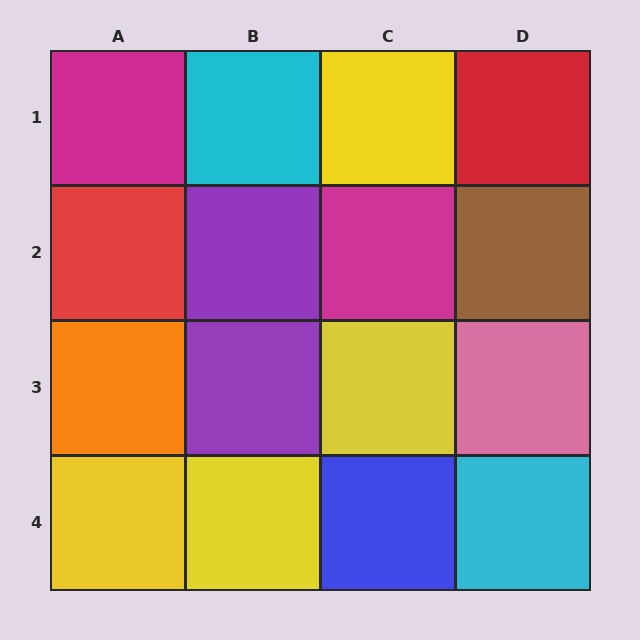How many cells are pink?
1 cell is pink.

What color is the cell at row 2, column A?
Red.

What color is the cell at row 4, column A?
Yellow.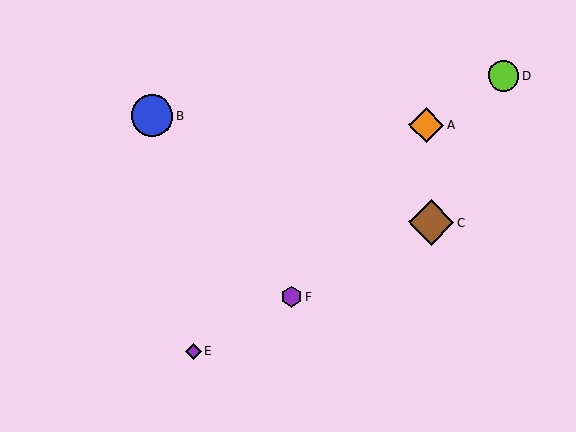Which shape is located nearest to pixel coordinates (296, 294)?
The purple hexagon (labeled F) at (292, 297) is nearest to that location.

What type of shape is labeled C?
Shape C is a brown diamond.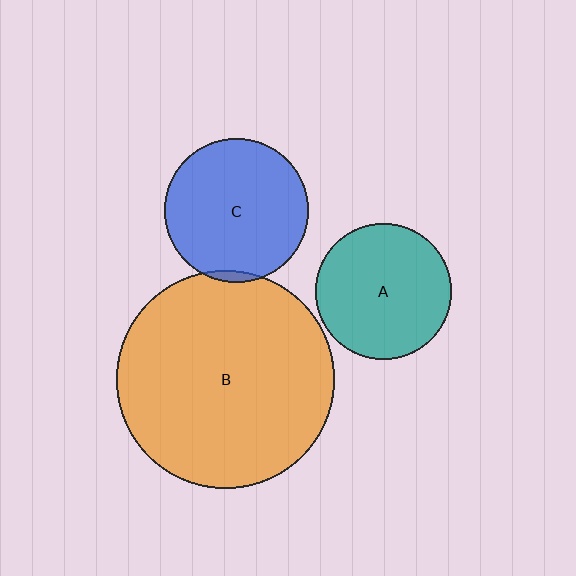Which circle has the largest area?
Circle B (orange).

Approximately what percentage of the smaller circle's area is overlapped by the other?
Approximately 5%.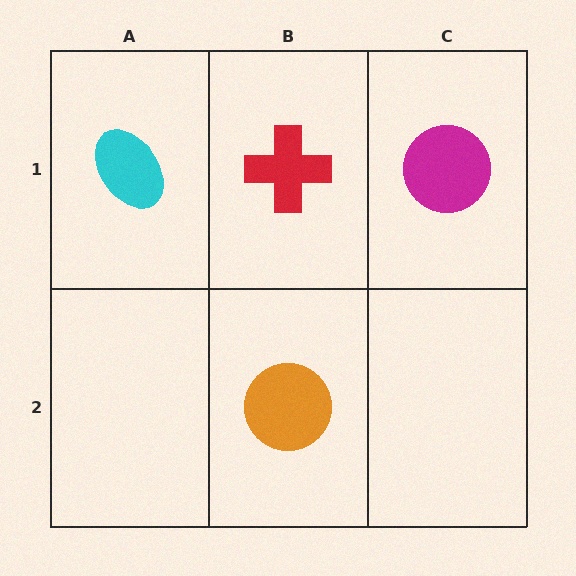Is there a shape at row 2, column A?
No, that cell is empty.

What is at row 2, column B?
An orange circle.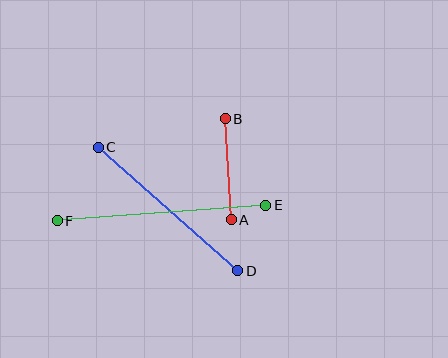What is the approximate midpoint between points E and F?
The midpoint is at approximately (162, 213) pixels.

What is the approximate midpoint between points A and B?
The midpoint is at approximately (228, 169) pixels.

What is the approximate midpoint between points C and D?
The midpoint is at approximately (168, 209) pixels.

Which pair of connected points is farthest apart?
Points E and F are farthest apart.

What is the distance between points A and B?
The distance is approximately 101 pixels.